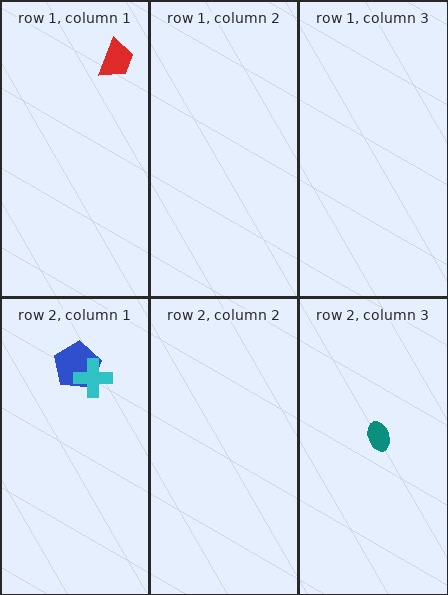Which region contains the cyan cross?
The row 2, column 1 region.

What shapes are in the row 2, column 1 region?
The blue pentagon, the cyan cross.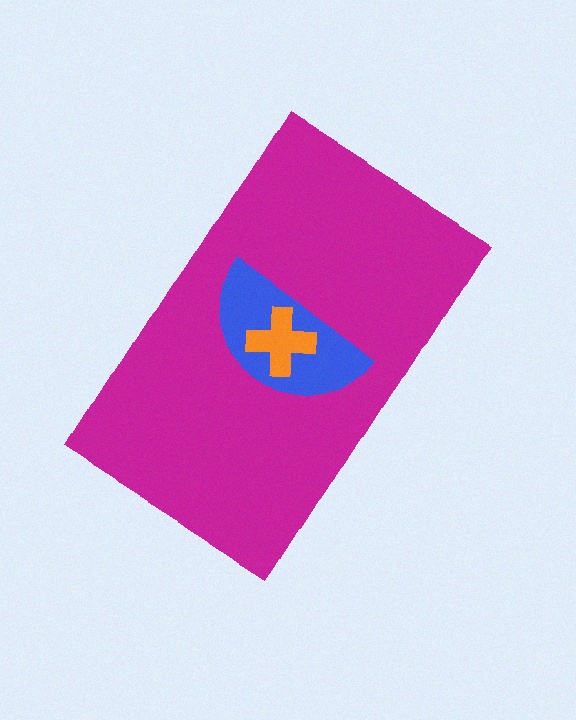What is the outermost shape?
The magenta rectangle.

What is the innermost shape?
The orange cross.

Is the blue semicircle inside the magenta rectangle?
Yes.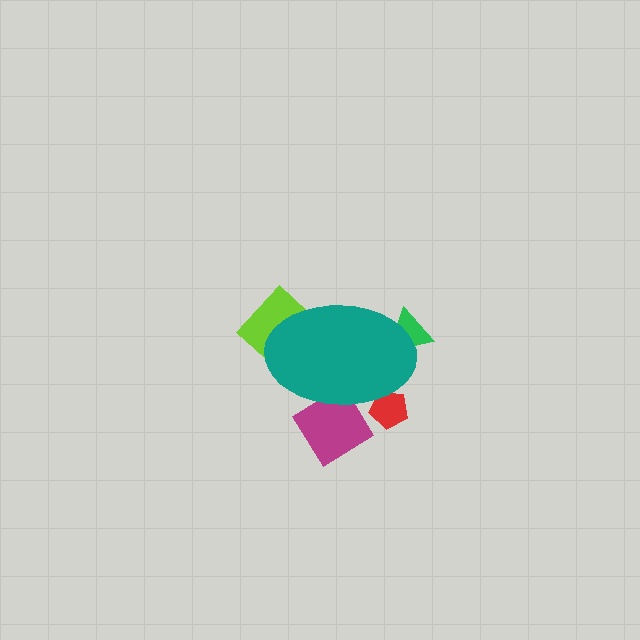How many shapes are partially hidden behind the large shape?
4 shapes are partially hidden.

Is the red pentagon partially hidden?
Yes, the red pentagon is partially hidden behind the teal ellipse.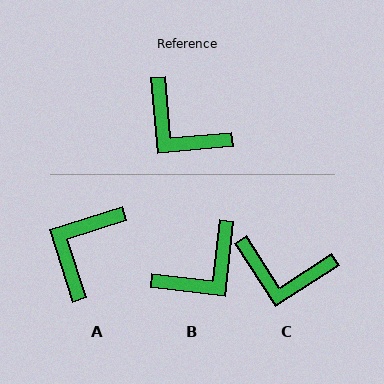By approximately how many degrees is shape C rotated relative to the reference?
Approximately 28 degrees counter-clockwise.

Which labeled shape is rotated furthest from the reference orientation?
B, about 79 degrees away.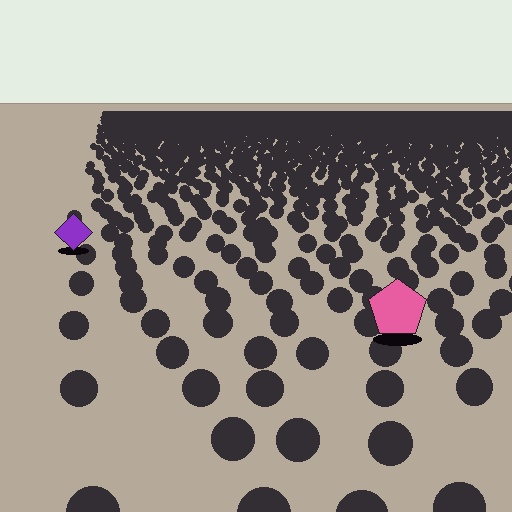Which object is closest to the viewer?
The pink pentagon is closest. The texture marks near it are larger and more spread out.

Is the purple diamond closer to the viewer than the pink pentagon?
No. The pink pentagon is closer — you can tell from the texture gradient: the ground texture is coarser near it.